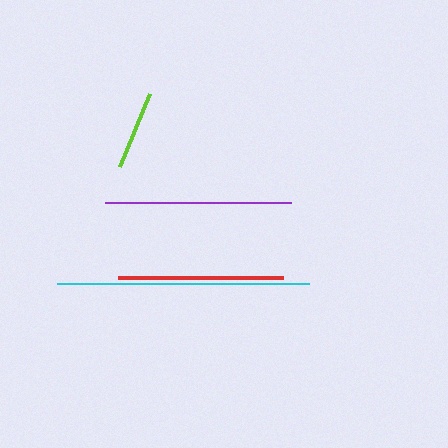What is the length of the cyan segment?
The cyan segment is approximately 251 pixels long.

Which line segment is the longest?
The cyan line is the longest at approximately 251 pixels.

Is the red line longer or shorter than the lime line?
The red line is longer than the lime line.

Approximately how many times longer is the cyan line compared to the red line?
The cyan line is approximately 1.5 times the length of the red line.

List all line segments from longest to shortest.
From longest to shortest: cyan, purple, red, lime.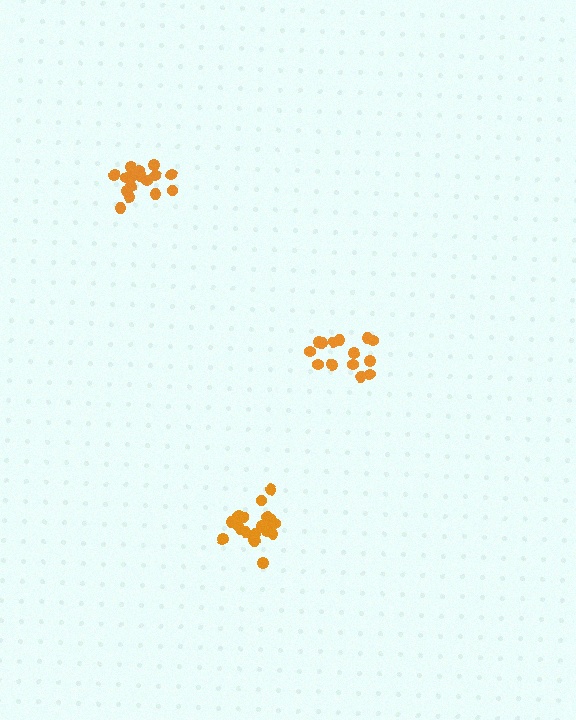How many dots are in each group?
Group 1: 14 dots, Group 2: 17 dots, Group 3: 20 dots (51 total).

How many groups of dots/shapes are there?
There are 3 groups.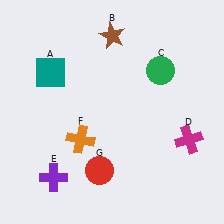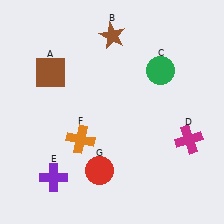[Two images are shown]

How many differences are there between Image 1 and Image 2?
There is 1 difference between the two images.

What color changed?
The square (A) changed from teal in Image 1 to brown in Image 2.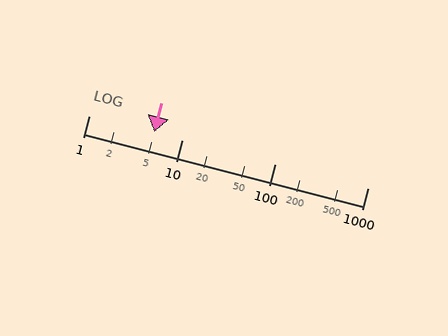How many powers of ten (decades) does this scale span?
The scale spans 3 decades, from 1 to 1000.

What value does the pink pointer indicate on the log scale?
The pointer indicates approximately 5.1.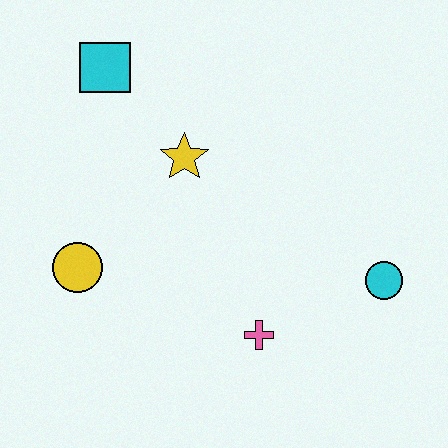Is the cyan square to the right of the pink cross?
No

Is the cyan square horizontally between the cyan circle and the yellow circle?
Yes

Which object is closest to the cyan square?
The yellow star is closest to the cyan square.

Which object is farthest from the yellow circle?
The cyan circle is farthest from the yellow circle.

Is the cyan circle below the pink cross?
No